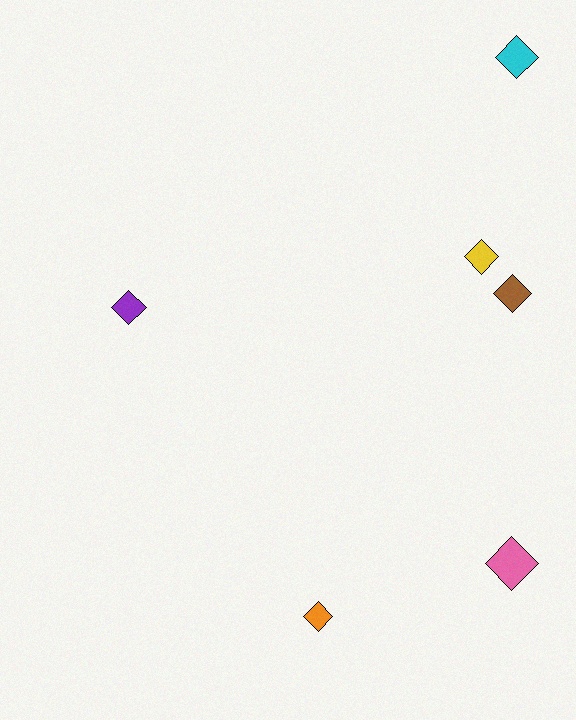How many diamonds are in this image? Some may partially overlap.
There are 6 diamonds.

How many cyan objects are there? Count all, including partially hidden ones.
There is 1 cyan object.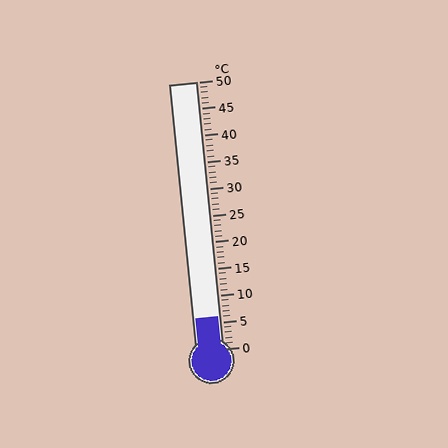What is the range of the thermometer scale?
The thermometer scale ranges from 0°C to 50°C.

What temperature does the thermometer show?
The thermometer shows approximately 6°C.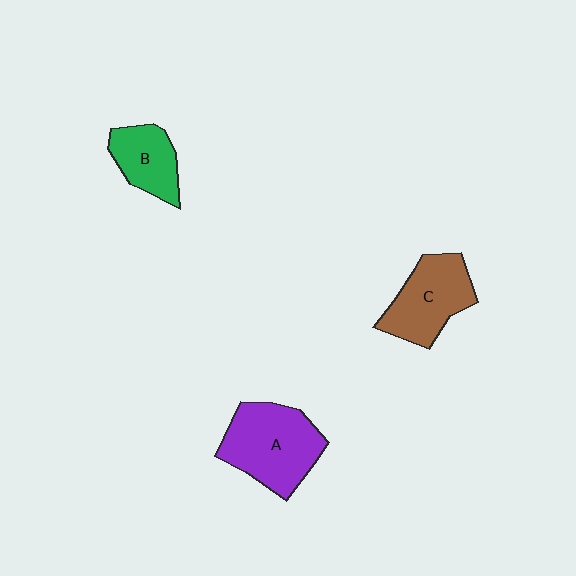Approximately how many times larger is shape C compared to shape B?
Approximately 1.4 times.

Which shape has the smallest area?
Shape B (green).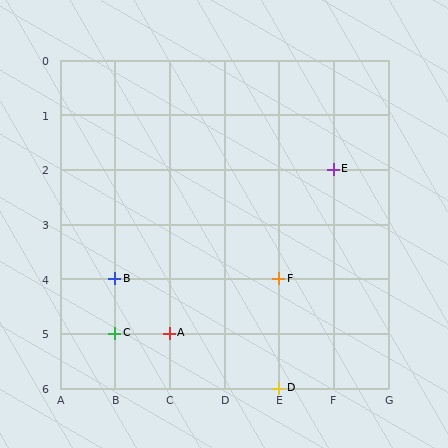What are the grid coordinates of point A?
Point A is at grid coordinates (C, 5).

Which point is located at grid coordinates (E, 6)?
Point D is at (E, 6).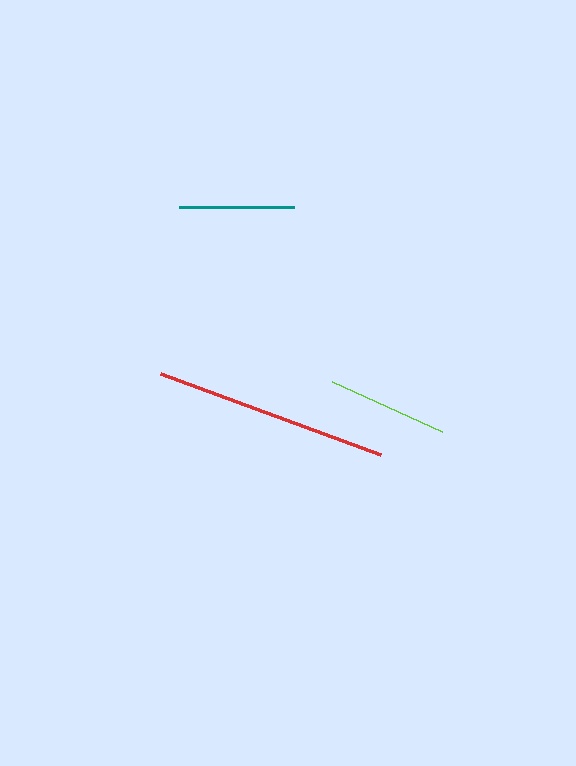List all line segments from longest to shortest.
From longest to shortest: red, lime, teal.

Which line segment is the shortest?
The teal line is the shortest at approximately 114 pixels.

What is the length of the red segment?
The red segment is approximately 234 pixels long.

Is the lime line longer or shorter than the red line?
The red line is longer than the lime line.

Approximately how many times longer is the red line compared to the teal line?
The red line is approximately 2.0 times the length of the teal line.